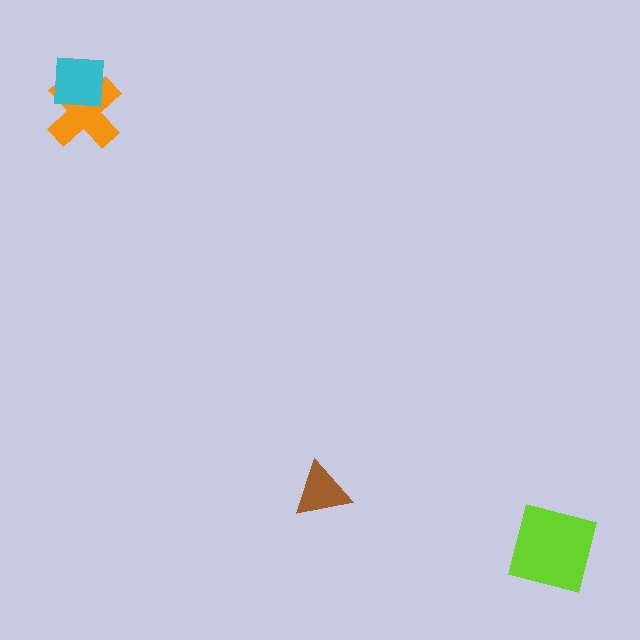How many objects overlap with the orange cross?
1 object overlaps with the orange cross.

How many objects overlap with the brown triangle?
0 objects overlap with the brown triangle.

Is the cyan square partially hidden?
No, no other shape covers it.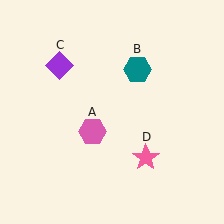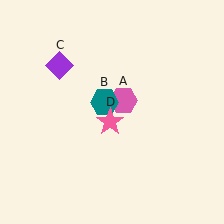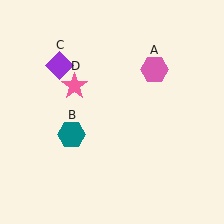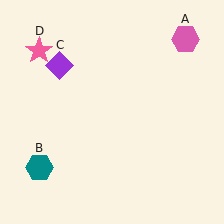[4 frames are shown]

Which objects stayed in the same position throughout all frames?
Purple diamond (object C) remained stationary.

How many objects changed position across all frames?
3 objects changed position: pink hexagon (object A), teal hexagon (object B), pink star (object D).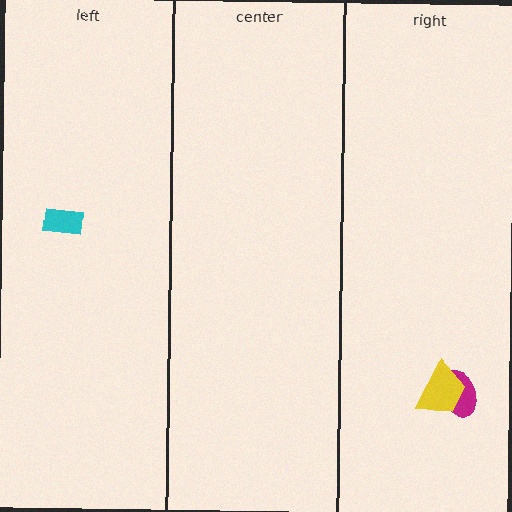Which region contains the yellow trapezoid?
The right region.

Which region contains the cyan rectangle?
The left region.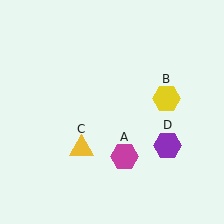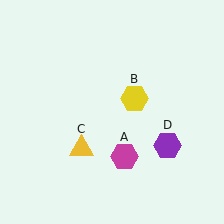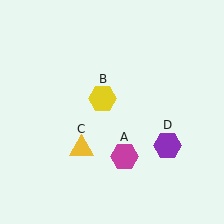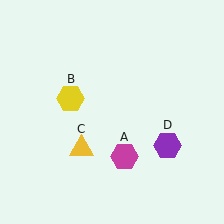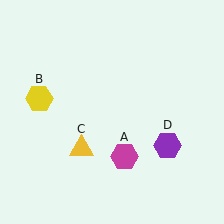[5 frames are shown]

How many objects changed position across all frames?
1 object changed position: yellow hexagon (object B).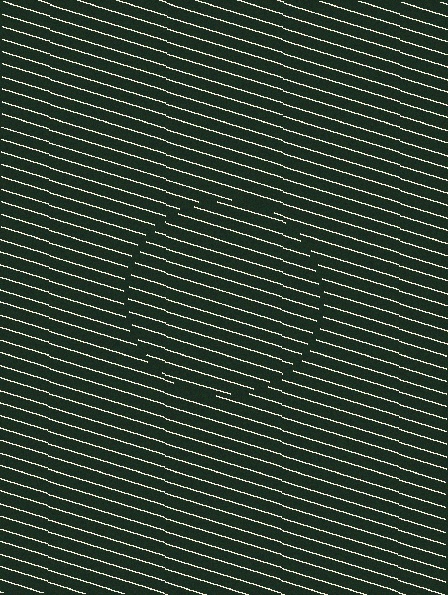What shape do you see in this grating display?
An illusory circle. The interior of the shape contains the same grating, shifted by half a period — the contour is defined by the phase discontinuity where line-ends from the inner and outer gratings abut.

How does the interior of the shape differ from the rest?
The interior of the shape contains the same grating, shifted by half a period — the contour is defined by the phase discontinuity where line-ends from the inner and outer gratings abut.